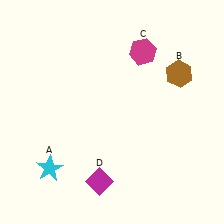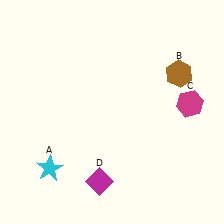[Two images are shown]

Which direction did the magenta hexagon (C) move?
The magenta hexagon (C) moved down.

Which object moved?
The magenta hexagon (C) moved down.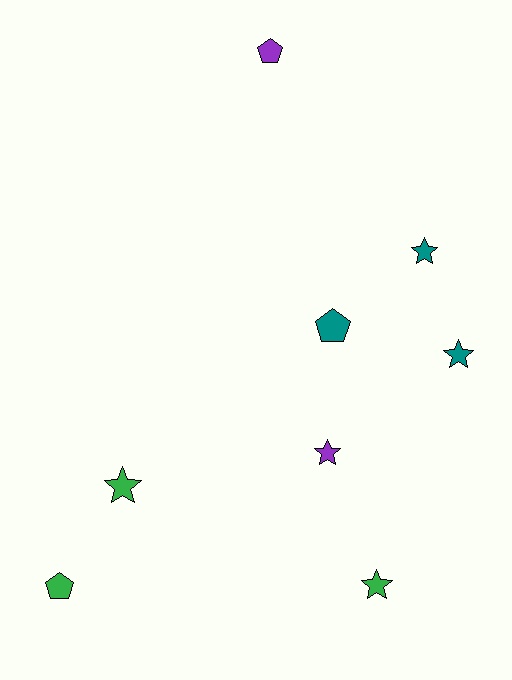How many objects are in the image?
There are 8 objects.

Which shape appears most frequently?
Star, with 5 objects.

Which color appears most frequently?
Green, with 3 objects.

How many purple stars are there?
There is 1 purple star.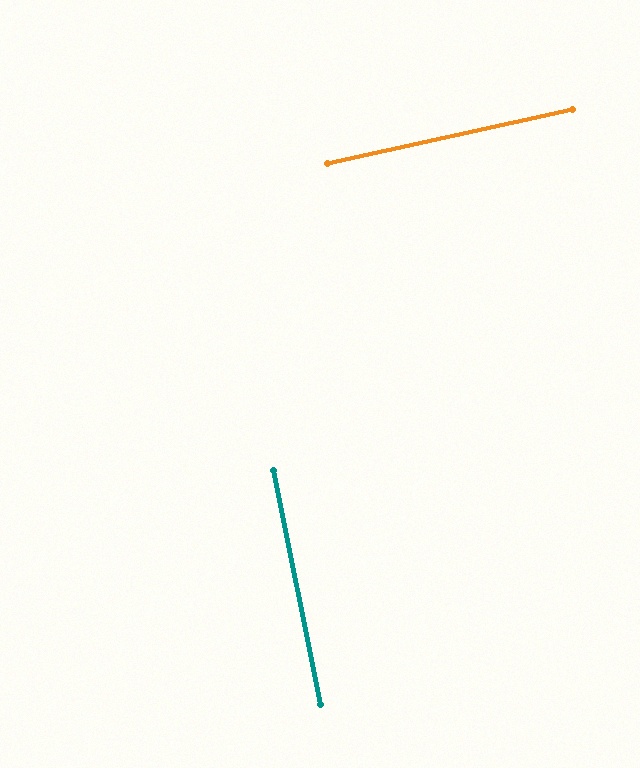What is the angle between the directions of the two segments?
Approximately 89 degrees.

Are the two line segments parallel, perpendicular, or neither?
Perpendicular — they meet at approximately 89°.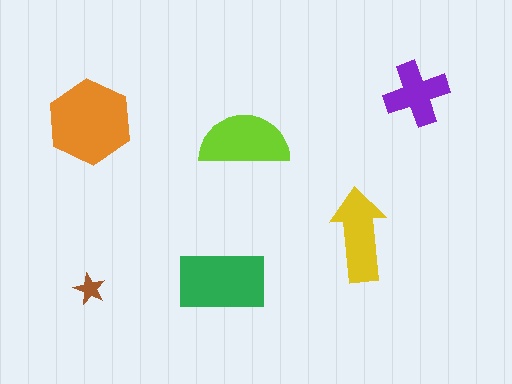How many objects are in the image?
There are 6 objects in the image.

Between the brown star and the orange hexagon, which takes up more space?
The orange hexagon.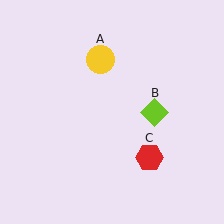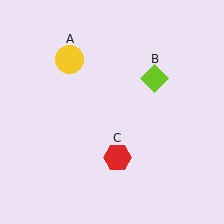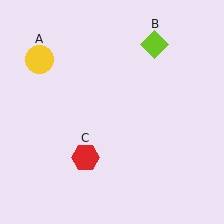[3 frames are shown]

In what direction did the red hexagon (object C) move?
The red hexagon (object C) moved left.